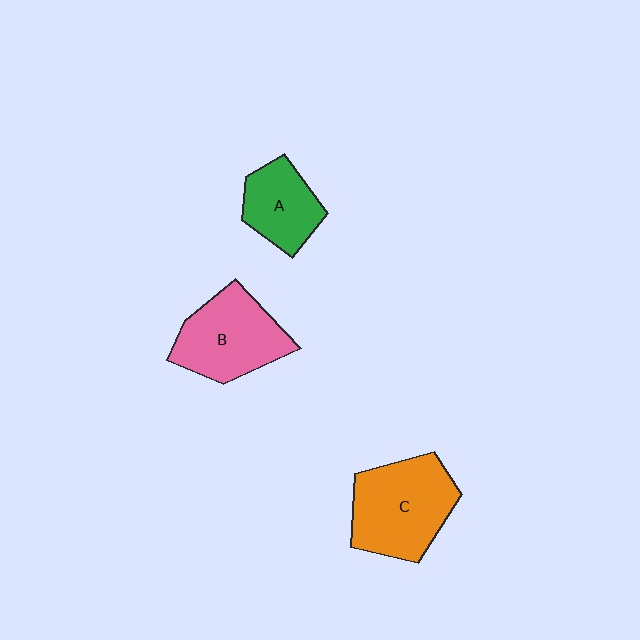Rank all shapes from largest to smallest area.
From largest to smallest: C (orange), B (pink), A (green).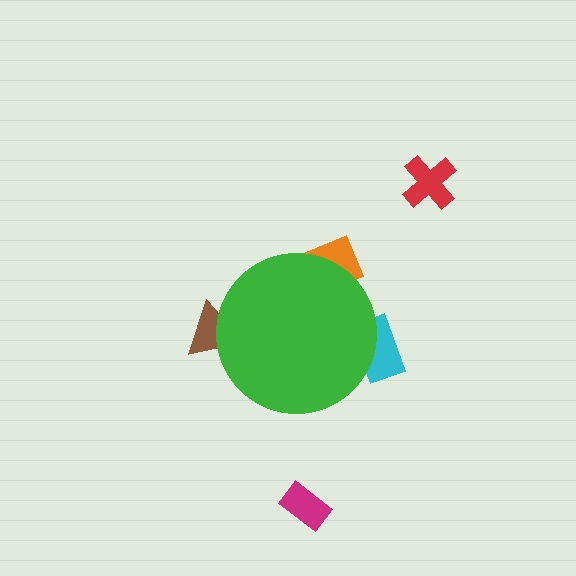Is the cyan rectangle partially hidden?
Yes, the cyan rectangle is partially hidden behind the green circle.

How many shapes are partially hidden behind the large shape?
3 shapes are partially hidden.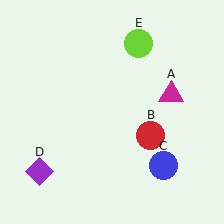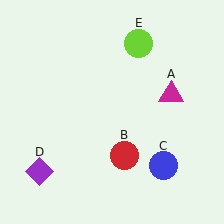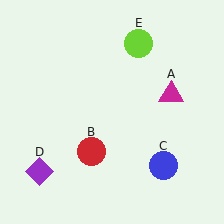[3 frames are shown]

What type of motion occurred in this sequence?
The red circle (object B) rotated clockwise around the center of the scene.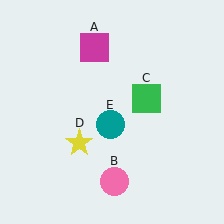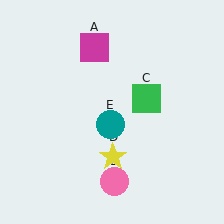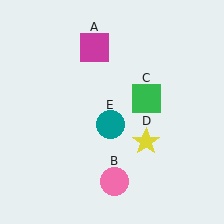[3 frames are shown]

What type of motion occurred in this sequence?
The yellow star (object D) rotated counterclockwise around the center of the scene.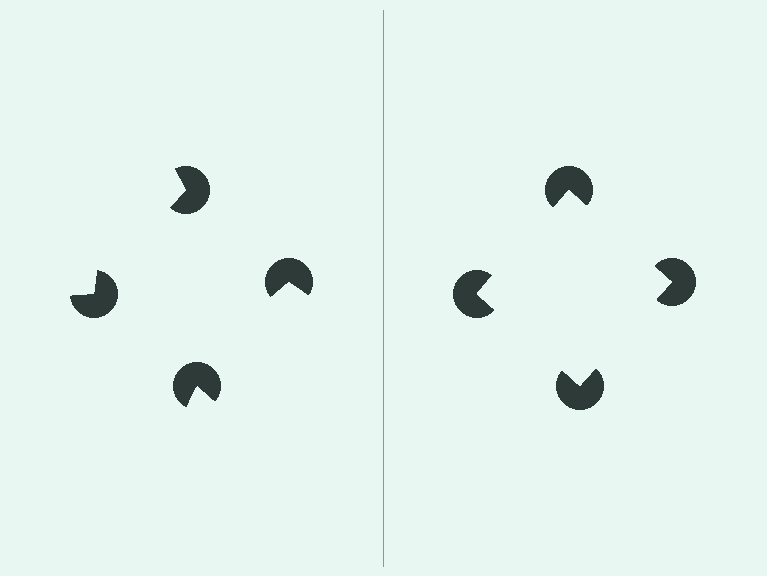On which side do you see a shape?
An illusory square appears on the right side. On the left side the wedge cuts are rotated, so no coherent shape forms.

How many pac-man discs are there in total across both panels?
8 — 4 on each side.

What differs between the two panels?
The pac-man discs are positioned identically on both sides; only the wedge orientations differ. On the right they align to a square; on the left they are misaligned.